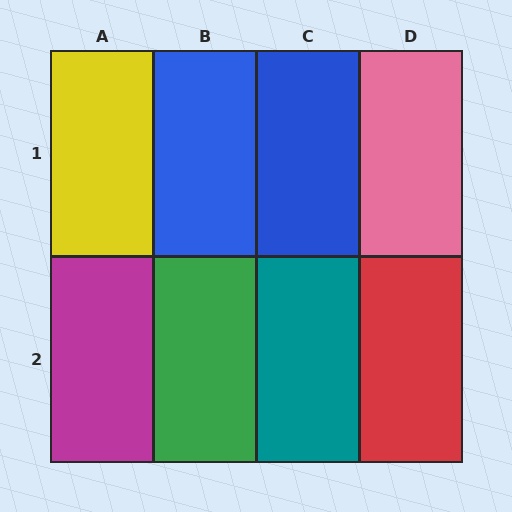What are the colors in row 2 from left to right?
Magenta, green, teal, red.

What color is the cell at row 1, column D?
Pink.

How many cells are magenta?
1 cell is magenta.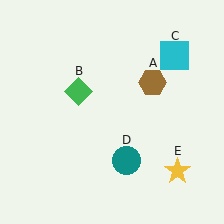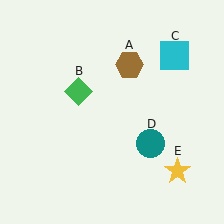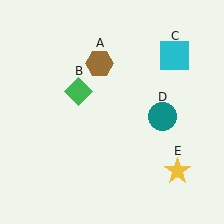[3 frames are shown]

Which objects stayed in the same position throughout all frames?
Green diamond (object B) and cyan square (object C) and yellow star (object E) remained stationary.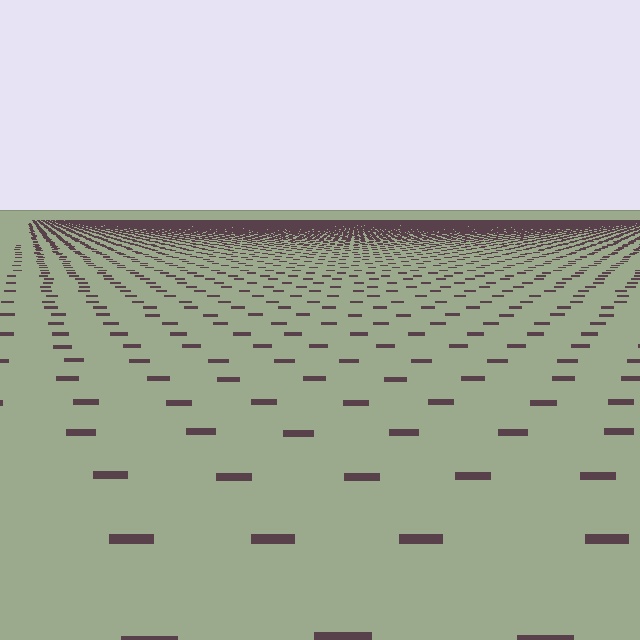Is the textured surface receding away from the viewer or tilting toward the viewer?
The surface is receding away from the viewer. Texture elements get smaller and denser toward the top.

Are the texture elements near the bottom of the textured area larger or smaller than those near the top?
Larger. Near the bottom, elements are closer to the viewer and appear at a bigger on-screen size.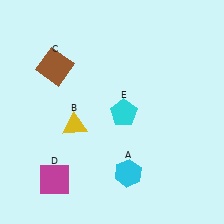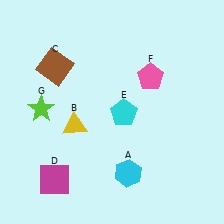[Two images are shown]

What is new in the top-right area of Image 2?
A pink pentagon (F) was added in the top-right area of Image 2.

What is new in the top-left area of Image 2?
A lime star (G) was added in the top-left area of Image 2.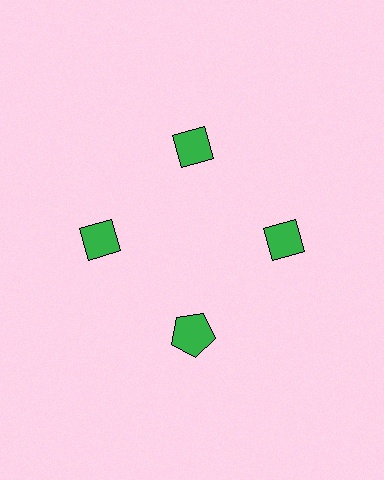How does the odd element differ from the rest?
It has a different shape: pentagon instead of diamond.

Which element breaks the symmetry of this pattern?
The green pentagon at roughly the 6 o'clock position breaks the symmetry. All other shapes are green diamonds.